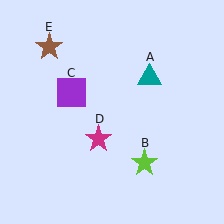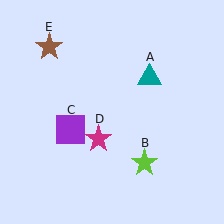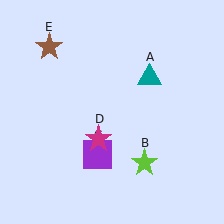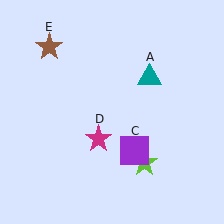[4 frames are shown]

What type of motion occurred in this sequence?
The purple square (object C) rotated counterclockwise around the center of the scene.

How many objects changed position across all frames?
1 object changed position: purple square (object C).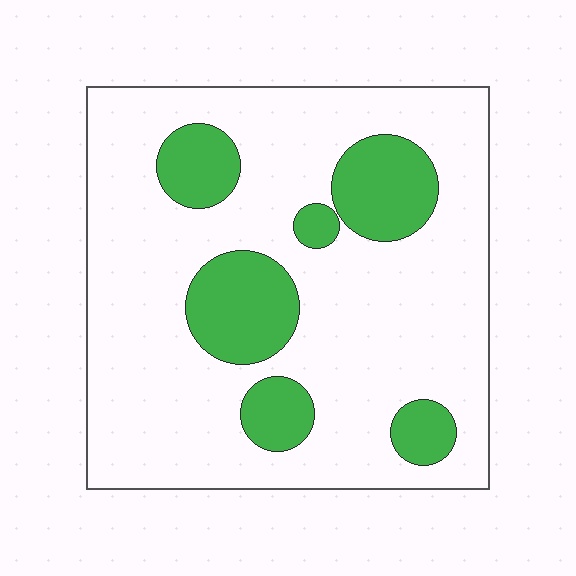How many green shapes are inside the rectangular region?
6.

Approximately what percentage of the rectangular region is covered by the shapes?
Approximately 20%.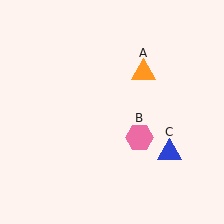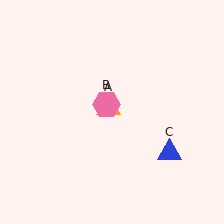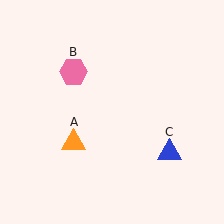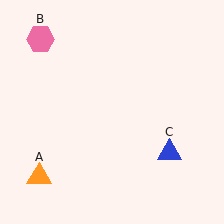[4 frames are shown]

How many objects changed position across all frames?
2 objects changed position: orange triangle (object A), pink hexagon (object B).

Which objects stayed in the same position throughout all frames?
Blue triangle (object C) remained stationary.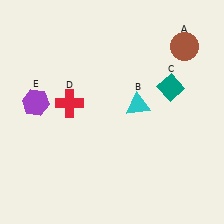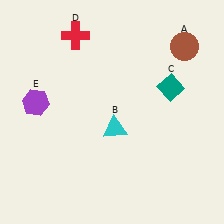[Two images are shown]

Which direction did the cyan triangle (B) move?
The cyan triangle (B) moved down.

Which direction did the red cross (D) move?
The red cross (D) moved up.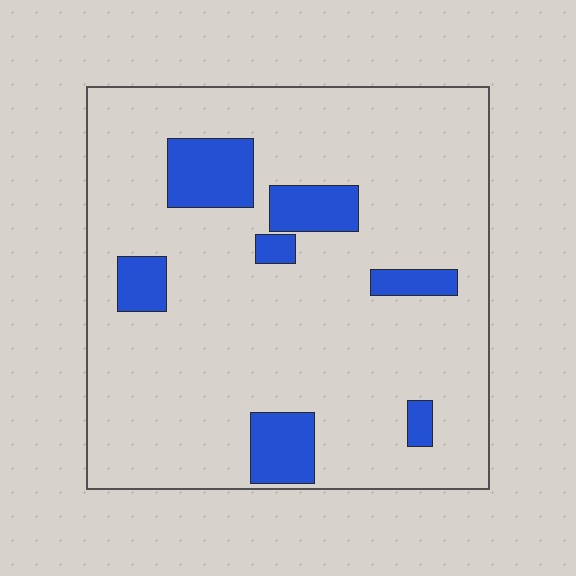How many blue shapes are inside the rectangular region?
7.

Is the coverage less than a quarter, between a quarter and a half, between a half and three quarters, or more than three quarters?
Less than a quarter.